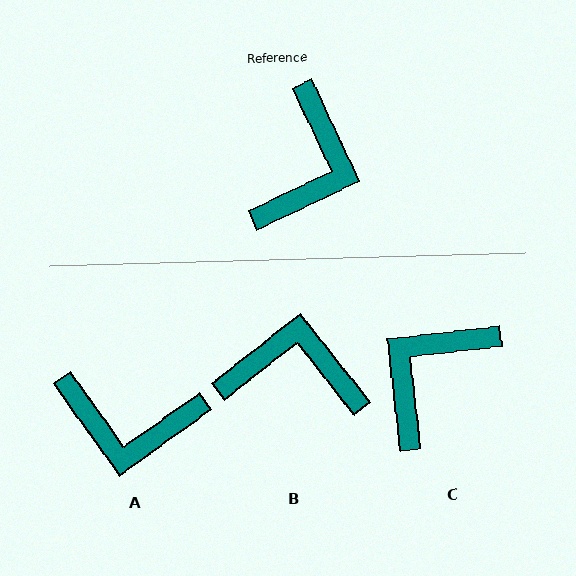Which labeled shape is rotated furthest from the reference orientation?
C, about 161 degrees away.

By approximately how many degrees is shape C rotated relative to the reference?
Approximately 161 degrees counter-clockwise.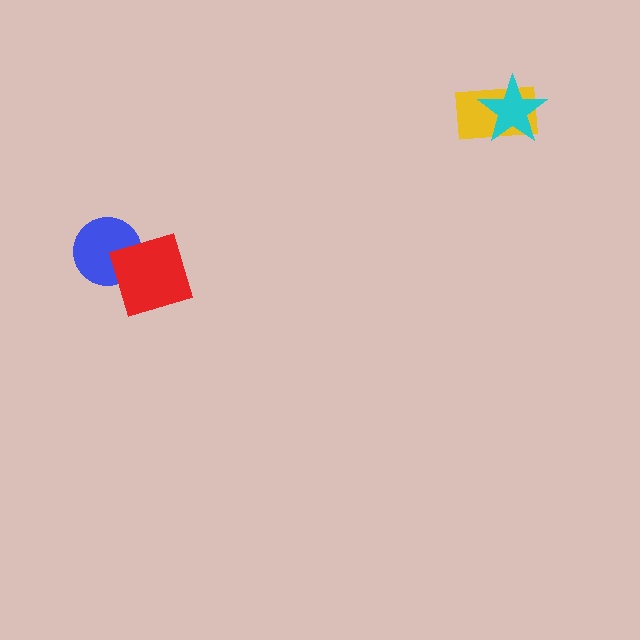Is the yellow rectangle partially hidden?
Yes, it is partially covered by another shape.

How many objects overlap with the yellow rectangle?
1 object overlaps with the yellow rectangle.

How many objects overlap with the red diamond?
1 object overlaps with the red diamond.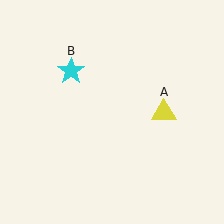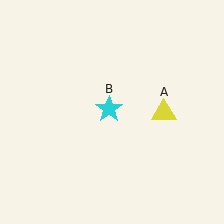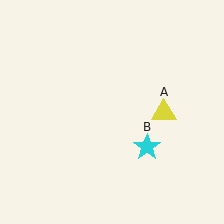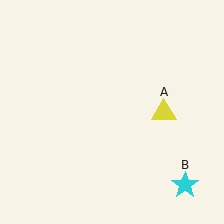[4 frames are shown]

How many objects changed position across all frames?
1 object changed position: cyan star (object B).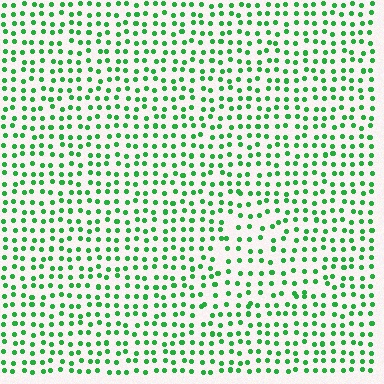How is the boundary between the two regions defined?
The boundary is defined by a change in element density (approximately 1.4x ratio). All elements are the same color, size, and shape.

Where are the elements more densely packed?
The elements are more densely packed outside the triangle boundary.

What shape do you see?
I see a triangle.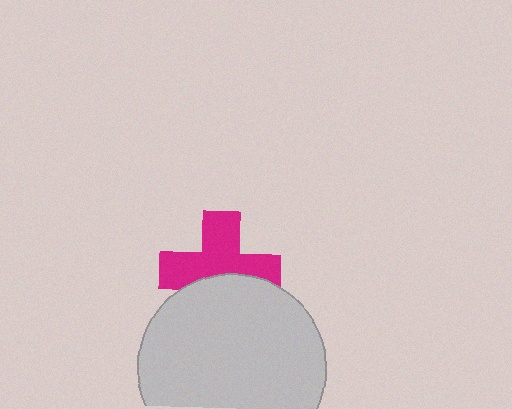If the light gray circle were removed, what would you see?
You would see the complete magenta cross.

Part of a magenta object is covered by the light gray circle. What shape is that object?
It is a cross.